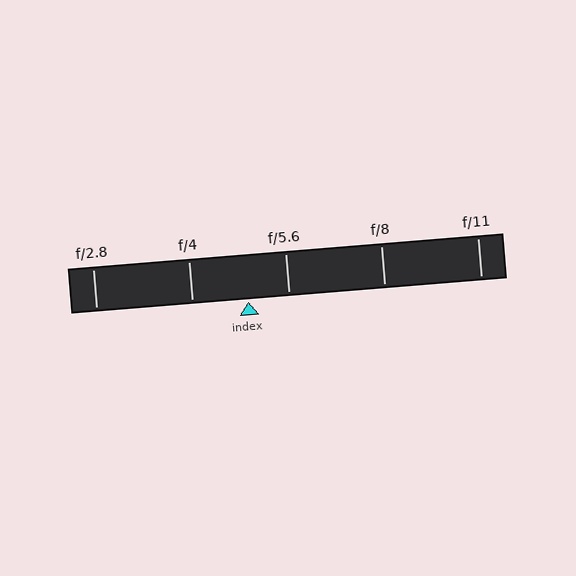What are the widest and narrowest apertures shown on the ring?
The widest aperture shown is f/2.8 and the narrowest is f/11.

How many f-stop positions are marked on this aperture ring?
There are 5 f-stop positions marked.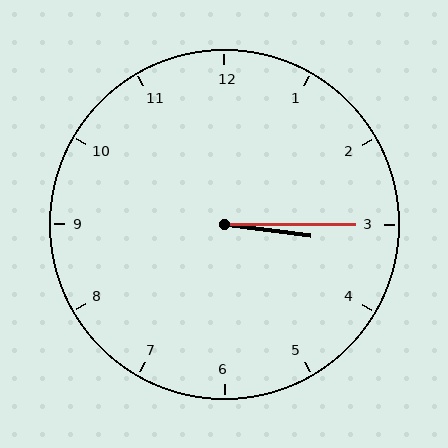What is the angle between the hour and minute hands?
Approximately 8 degrees.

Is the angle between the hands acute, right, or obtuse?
It is acute.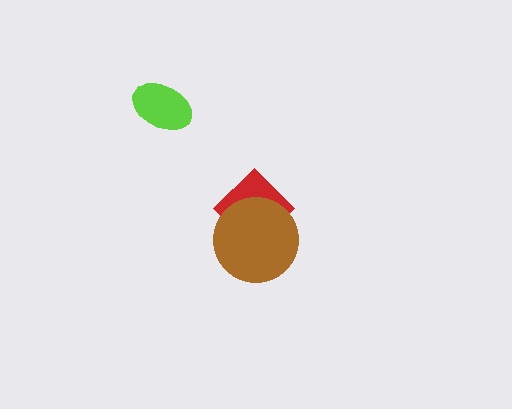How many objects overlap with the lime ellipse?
0 objects overlap with the lime ellipse.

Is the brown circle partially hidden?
No, no other shape covers it.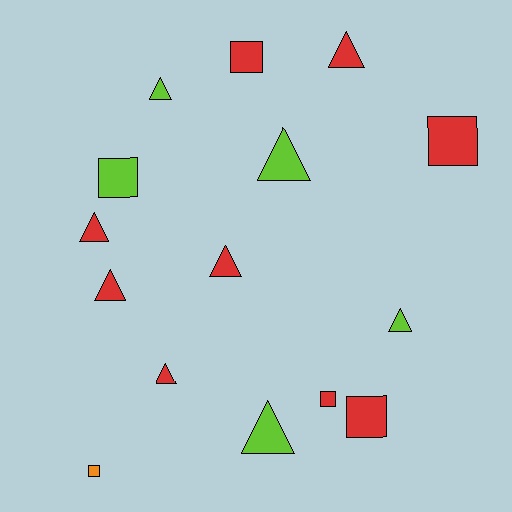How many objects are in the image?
There are 15 objects.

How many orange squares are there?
There is 1 orange square.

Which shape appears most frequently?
Triangle, with 9 objects.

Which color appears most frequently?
Red, with 9 objects.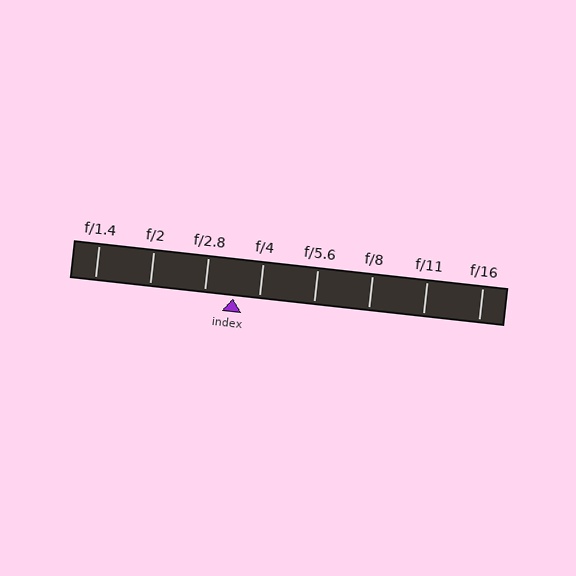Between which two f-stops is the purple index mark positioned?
The index mark is between f/2.8 and f/4.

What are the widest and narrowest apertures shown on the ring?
The widest aperture shown is f/1.4 and the narrowest is f/16.